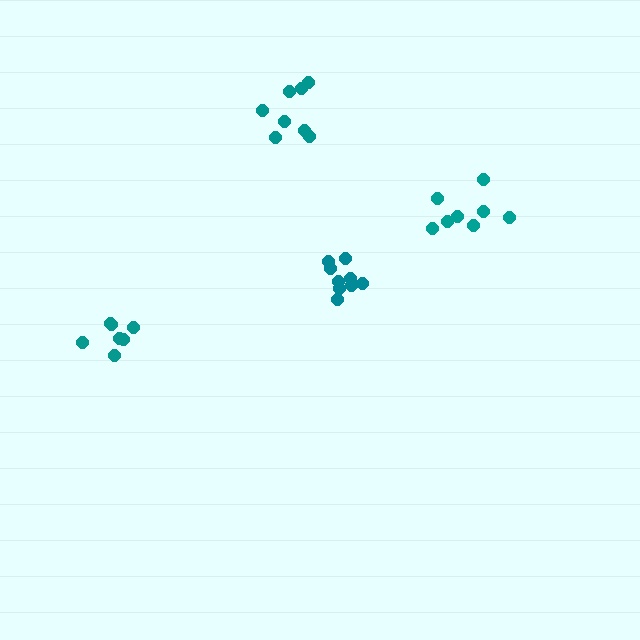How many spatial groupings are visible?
There are 4 spatial groupings.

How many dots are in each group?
Group 1: 9 dots, Group 2: 7 dots, Group 3: 8 dots, Group 4: 8 dots (32 total).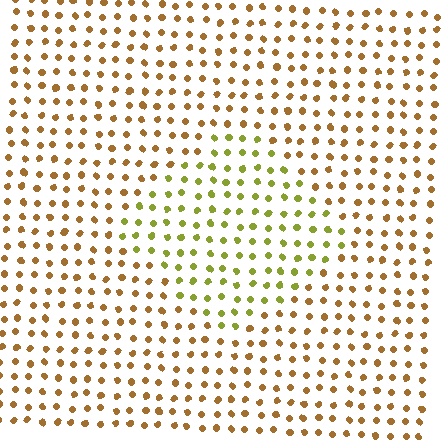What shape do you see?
I see a diamond.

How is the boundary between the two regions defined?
The boundary is defined purely by a slight shift in hue (about 40 degrees). Spacing, size, and orientation are identical on both sides.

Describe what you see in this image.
The image is filled with small brown elements in a uniform arrangement. A diamond-shaped region is visible where the elements are tinted to a slightly different hue, forming a subtle color boundary.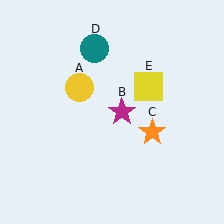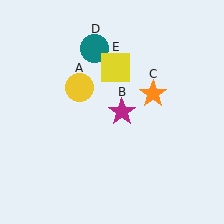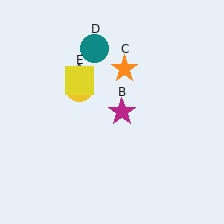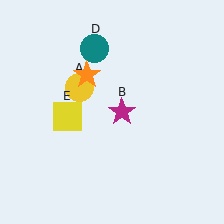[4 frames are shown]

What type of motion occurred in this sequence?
The orange star (object C), yellow square (object E) rotated counterclockwise around the center of the scene.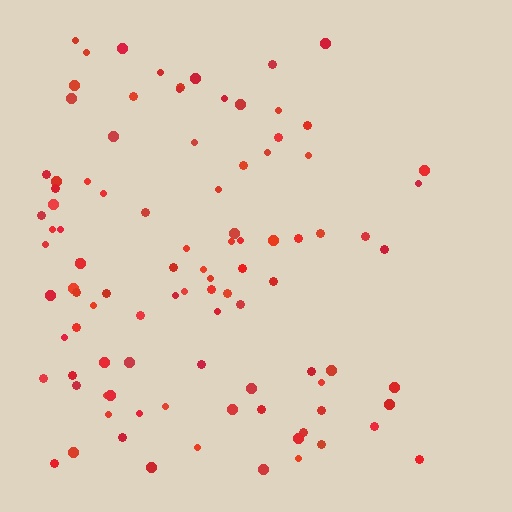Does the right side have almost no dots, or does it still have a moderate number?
Still a moderate number, just noticeably fewer than the left.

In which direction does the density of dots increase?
From right to left, with the left side densest.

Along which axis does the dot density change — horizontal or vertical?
Horizontal.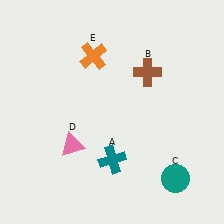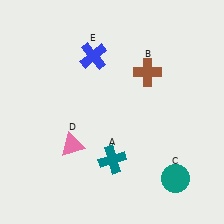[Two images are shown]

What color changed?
The cross (E) changed from orange in Image 1 to blue in Image 2.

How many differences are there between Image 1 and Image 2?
There is 1 difference between the two images.